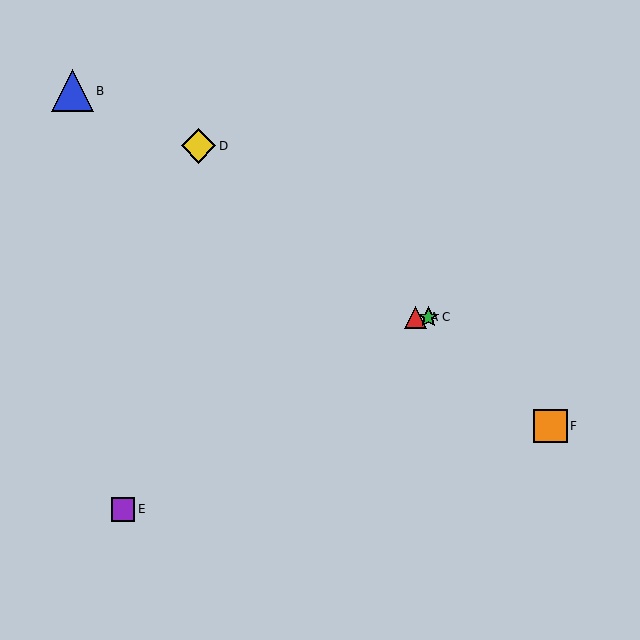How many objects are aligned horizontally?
2 objects (A, C) are aligned horizontally.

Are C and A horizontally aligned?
Yes, both are at y≈317.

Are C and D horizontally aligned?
No, C is at y≈317 and D is at y≈146.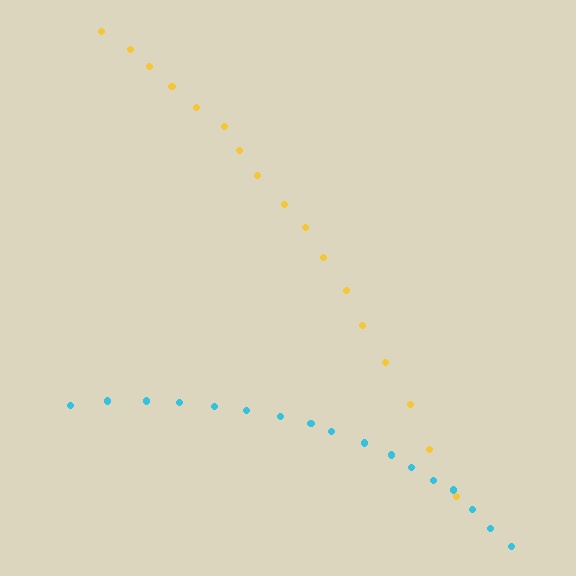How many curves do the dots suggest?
There are 2 distinct paths.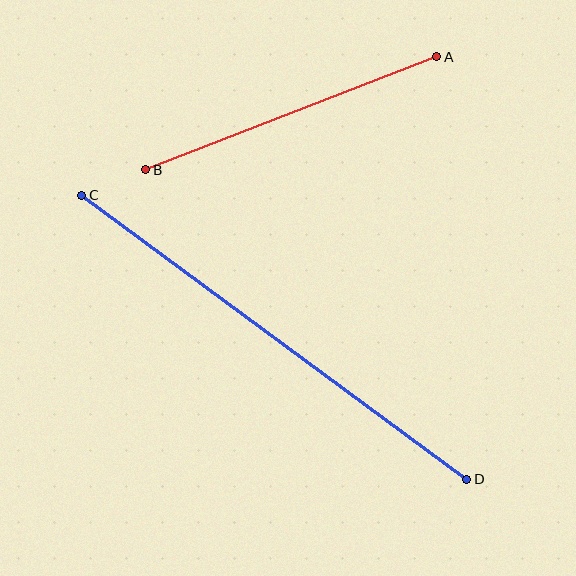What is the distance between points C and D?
The distance is approximately 478 pixels.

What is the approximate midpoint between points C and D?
The midpoint is at approximately (274, 337) pixels.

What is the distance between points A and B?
The distance is approximately 312 pixels.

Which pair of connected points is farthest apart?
Points C and D are farthest apart.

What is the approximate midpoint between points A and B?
The midpoint is at approximately (291, 113) pixels.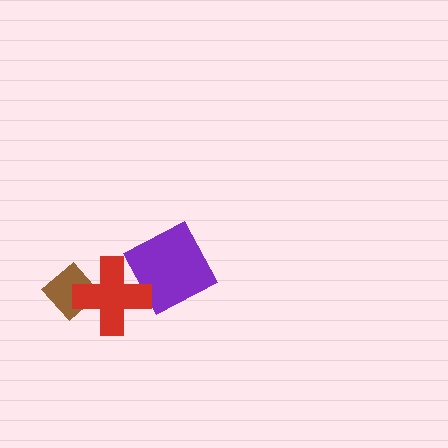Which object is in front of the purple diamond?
The red cross is in front of the purple diamond.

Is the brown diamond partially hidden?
Yes, it is partially covered by another shape.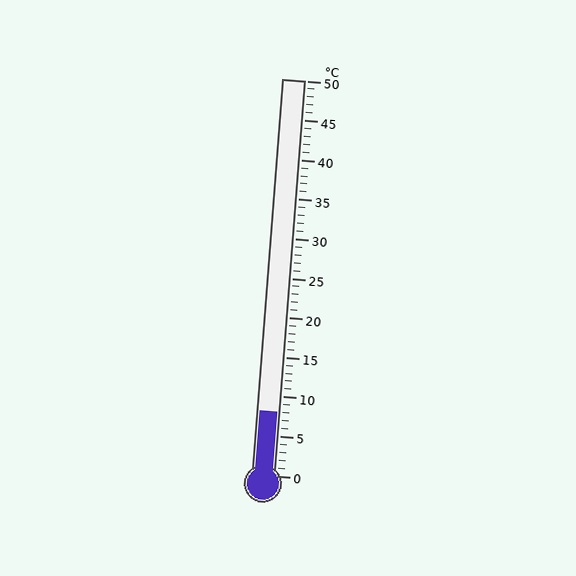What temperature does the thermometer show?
The thermometer shows approximately 8°C.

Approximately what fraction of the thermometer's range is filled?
The thermometer is filled to approximately 15% of its range.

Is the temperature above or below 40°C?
The temperature is below 40°C.